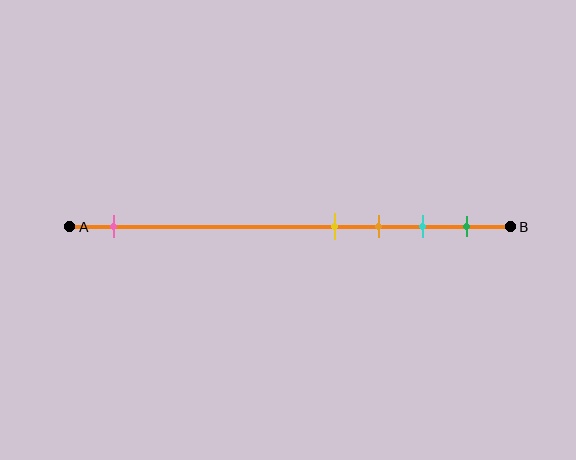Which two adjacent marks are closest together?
The yellow and orange marks are the closest adjacent pair.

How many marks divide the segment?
There are 5 marks dividing the segment.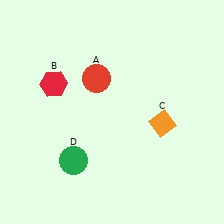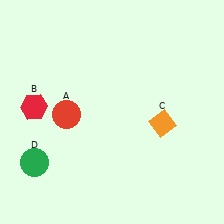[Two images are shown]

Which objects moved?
The objects that moved are: the red circle (A), the red hexagon (B), the green circle (D).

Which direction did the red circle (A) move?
The red circle (A) moved down.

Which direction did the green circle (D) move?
The green circle (D) moved left.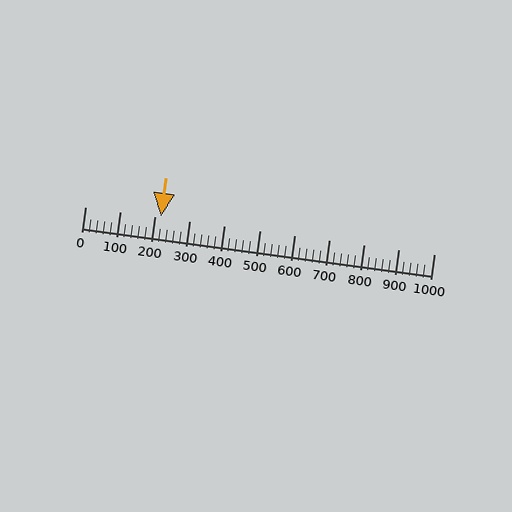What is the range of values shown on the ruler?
The ruler shows values from 0 to 1000.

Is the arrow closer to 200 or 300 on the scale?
The arrow is closer to 200.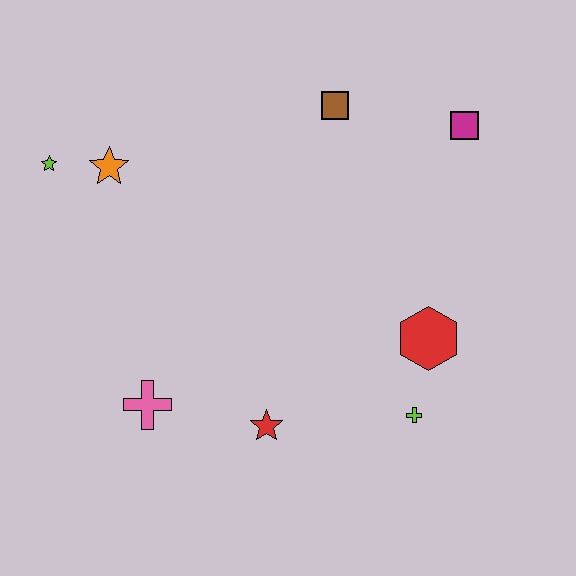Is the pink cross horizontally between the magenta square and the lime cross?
No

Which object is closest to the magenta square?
The brown square is closest to the magenta square.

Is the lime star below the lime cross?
No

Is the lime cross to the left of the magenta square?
Yes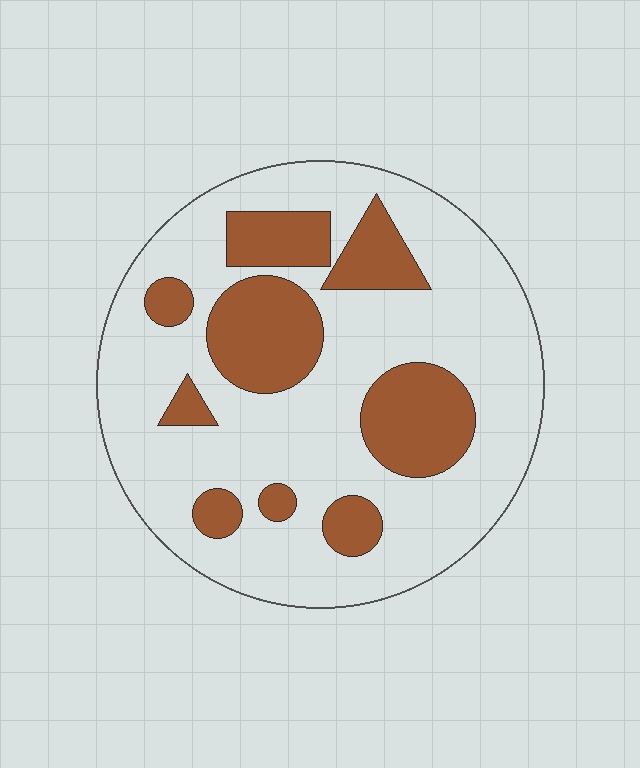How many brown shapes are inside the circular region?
9.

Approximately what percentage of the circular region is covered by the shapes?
Approximately 25%.